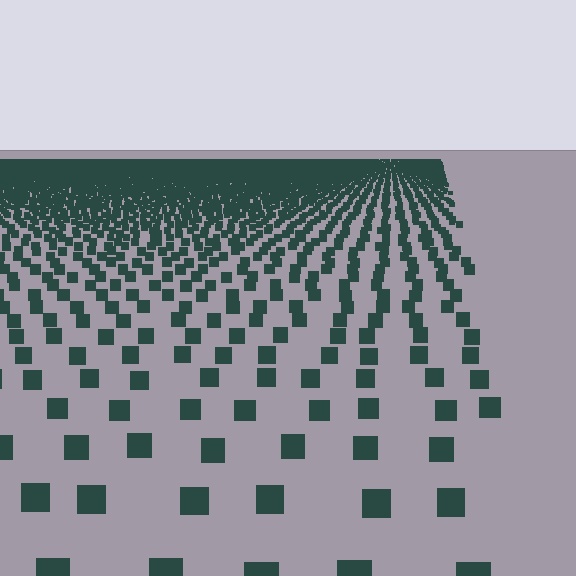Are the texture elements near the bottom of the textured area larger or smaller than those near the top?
Larger. Near the bottom, elements are closer to the viewer and appear at a bigger on-screen size.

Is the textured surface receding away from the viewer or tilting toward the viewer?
The surface is receding away from the viewer. Texture elements get smaller and denser toward the top.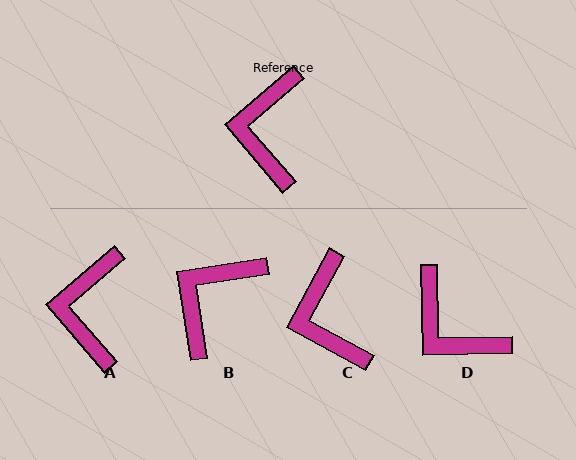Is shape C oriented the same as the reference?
No, it is off by about 21 degrees.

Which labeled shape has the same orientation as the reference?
A.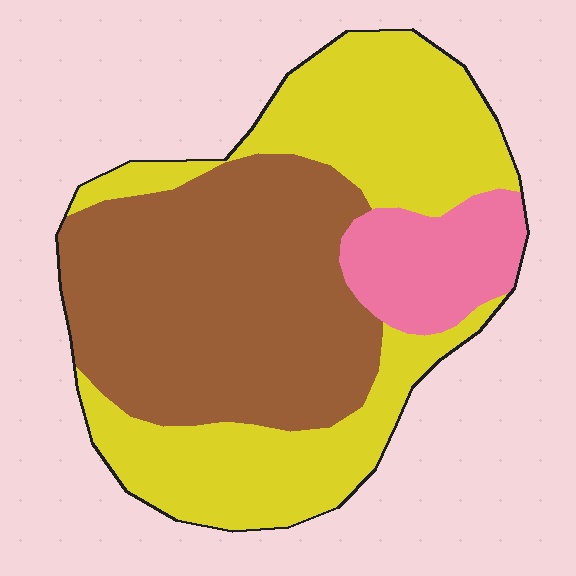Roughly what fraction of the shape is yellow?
Yellow covers around 45% of the shape.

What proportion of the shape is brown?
Brown covers around 45% of the shape.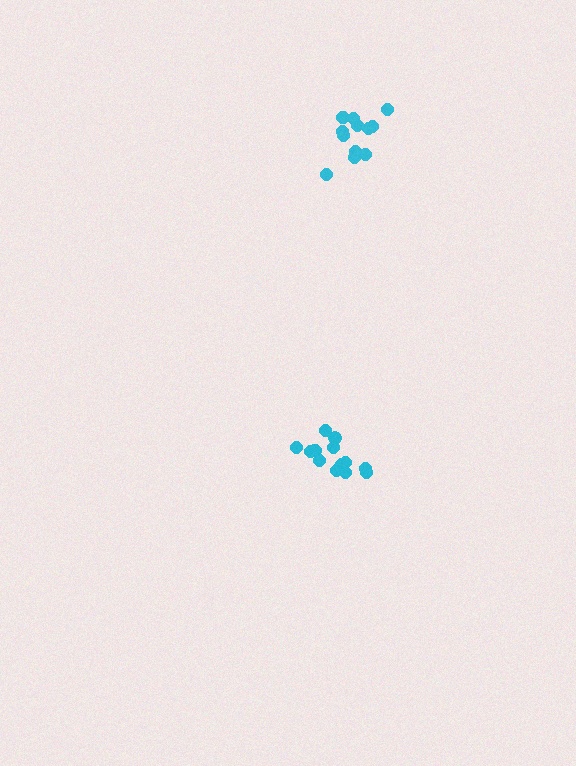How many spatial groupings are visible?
There are 2 spatial groupings.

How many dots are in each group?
Group 1: 13 dots, Group 2: 12 dots (25 total).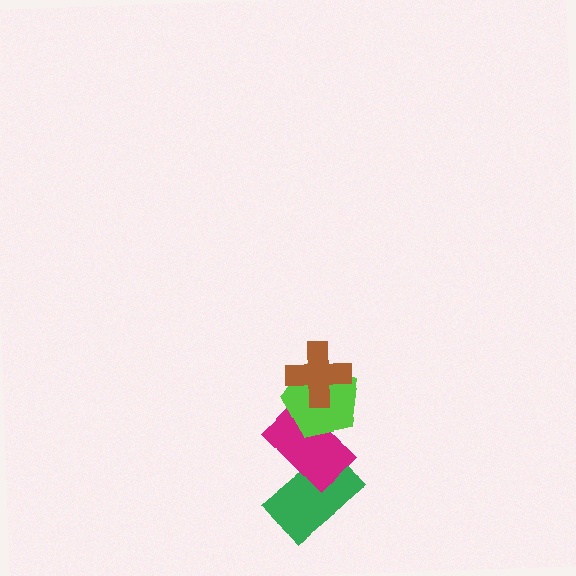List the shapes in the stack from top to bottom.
From top to bottom: the brown cross, the lime pentagon, the magenta rectangle, the green rectangle.